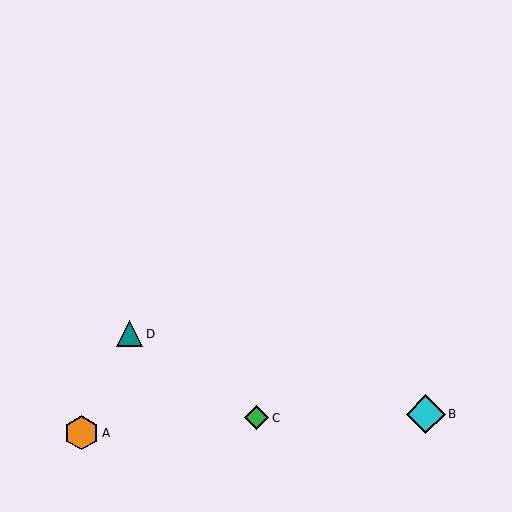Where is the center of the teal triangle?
The center of the teal triangle is at (130, 334).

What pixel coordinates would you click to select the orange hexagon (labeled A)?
Click at (82, 433) to select the orange hexagon A.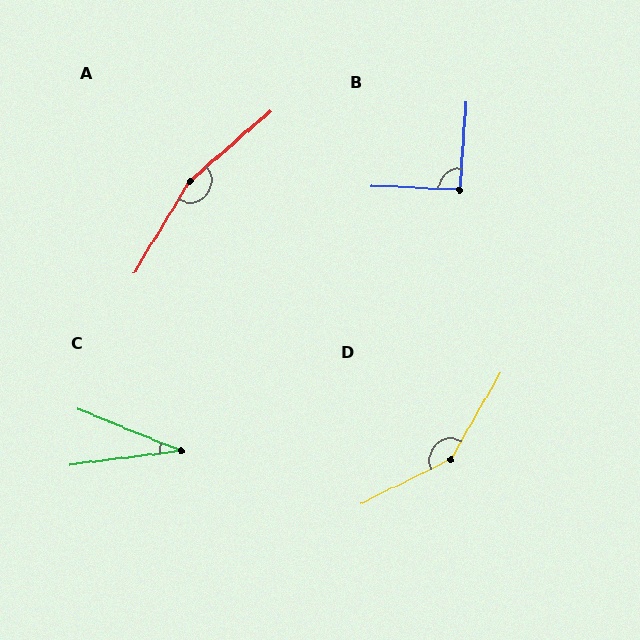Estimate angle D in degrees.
Approximately 147 degrees.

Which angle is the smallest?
C, at approximately 29 degrees.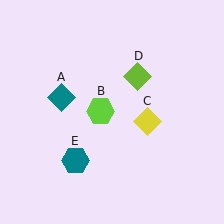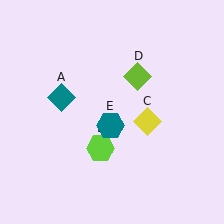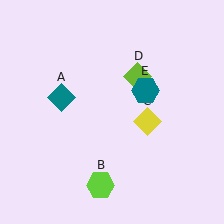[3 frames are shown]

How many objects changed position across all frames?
2 objects changed position: lime hexagon (object B), teal hexagon (object E).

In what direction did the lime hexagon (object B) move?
The lime hexagon (object B) moved down.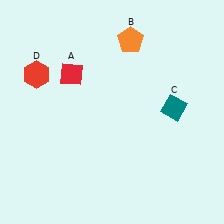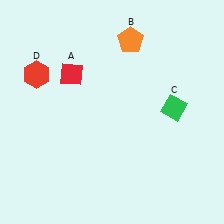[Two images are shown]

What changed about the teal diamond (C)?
In Image 1, C is teal. In Image 2, it changed to green.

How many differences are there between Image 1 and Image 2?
There is 1 difference between the two images.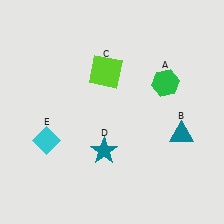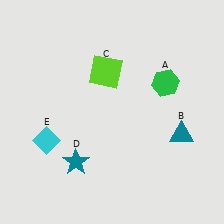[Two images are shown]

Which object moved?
The teal star (D) moved left.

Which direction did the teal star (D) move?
The teal star (D) moved left.